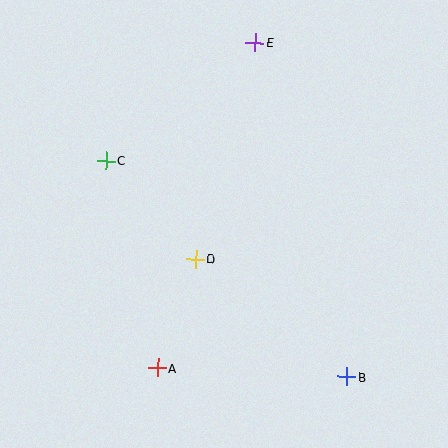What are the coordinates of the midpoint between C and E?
The midpoint between C and E is at (181, 102).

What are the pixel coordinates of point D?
Point D is at (196, 259).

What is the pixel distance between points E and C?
The distance between E and C is 190 pixels.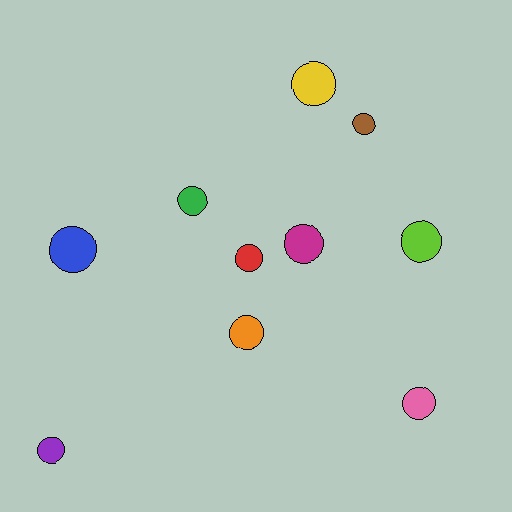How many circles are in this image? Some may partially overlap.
There are 10 circles.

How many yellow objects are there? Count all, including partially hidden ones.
There is 1 yellow object.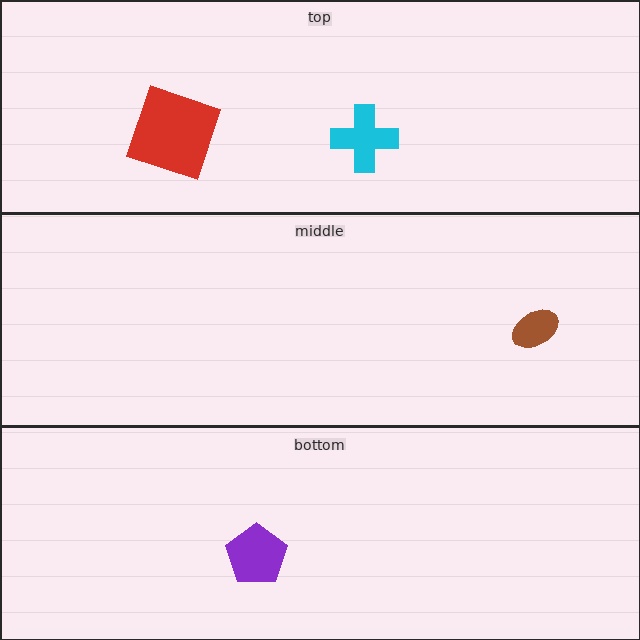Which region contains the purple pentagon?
The bottom region.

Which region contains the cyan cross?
The top region.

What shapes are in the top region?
The cyan cross, the red square.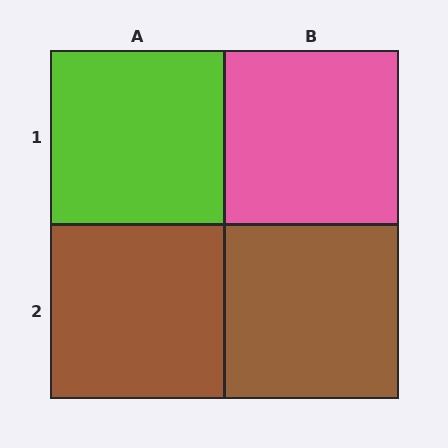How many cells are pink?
1 cell is pink.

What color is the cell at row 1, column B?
Pink.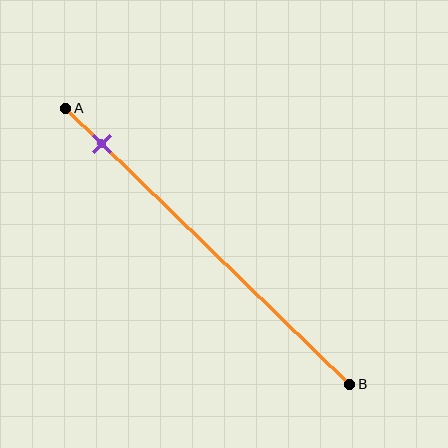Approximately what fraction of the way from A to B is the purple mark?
The purple mark is approximately 15% of the way from A to B.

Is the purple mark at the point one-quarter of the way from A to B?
No, the mark is at about 15% from A, not at the 25% one-quarter point.